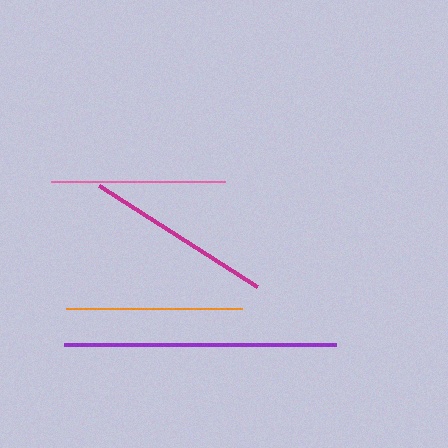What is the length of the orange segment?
The orange segment is approximately 177 pixels long.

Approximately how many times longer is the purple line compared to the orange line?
The purple line is approximately 1.5 times the length of the orange line.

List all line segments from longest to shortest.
From longest to shortest: purple, magenta, orange, pink.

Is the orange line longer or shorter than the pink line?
The orange line is longer than the pink line.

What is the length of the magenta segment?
The magenta segment is approximately 188 pixels long.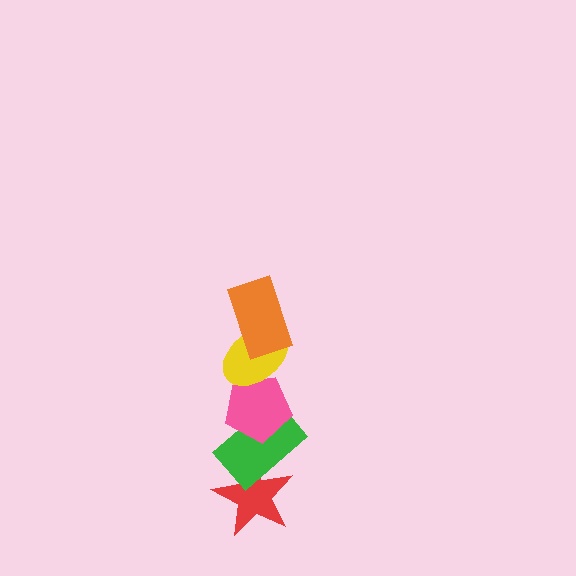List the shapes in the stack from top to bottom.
From top to bottom: the orange rectangle, the yellow ellipse, the pink pentagon, the green rectangle, the red star.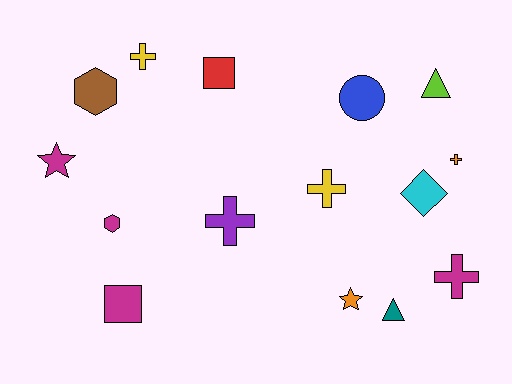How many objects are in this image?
There are 15 objects.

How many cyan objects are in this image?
There is 1 cyan object.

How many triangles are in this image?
There are 2 triangles.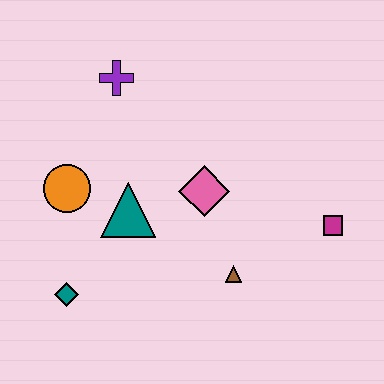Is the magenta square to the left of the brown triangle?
No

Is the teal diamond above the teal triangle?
No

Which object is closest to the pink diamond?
The teal triangle is closest to the pink diamond.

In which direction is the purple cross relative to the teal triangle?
The purple cross is above the teal triangle.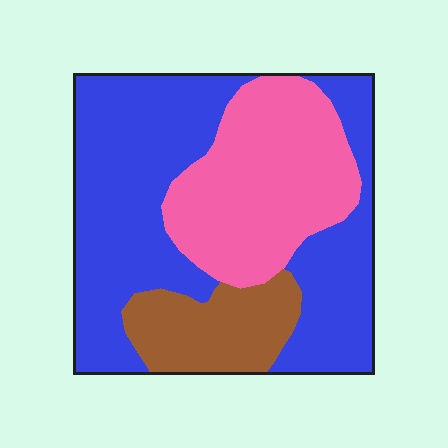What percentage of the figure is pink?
Pink takes up about one third (1/3) of the figure.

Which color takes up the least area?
Brown, at roughly 15%.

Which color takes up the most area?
Blue, at roughly 55%.